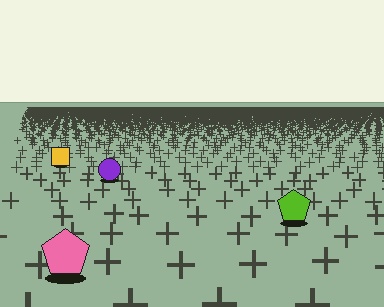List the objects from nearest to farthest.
From nearest to farthest: the pink pentagon, the lime pentagon, the purple circle, the yellow square.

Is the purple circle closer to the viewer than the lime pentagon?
No. The lime pentagon is closer — you can tell from the texture gradient: the ground texture is coarser near it.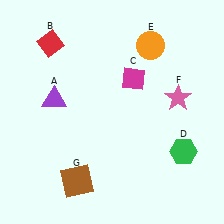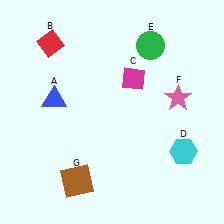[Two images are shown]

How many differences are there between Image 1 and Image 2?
There are 3 differences between the two images.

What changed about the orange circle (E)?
In Image 1, E is orange. In Image 2, it changed to green.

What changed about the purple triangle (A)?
In Image 1, A is purple. In Image 2, it changed to blue.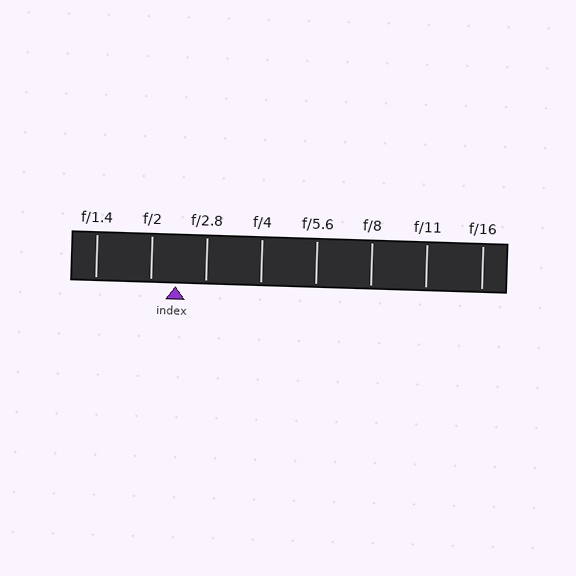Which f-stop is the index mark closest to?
The index mark is closest to f/2.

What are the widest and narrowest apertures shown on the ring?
The widest aperture shown is f/1.4 and the narrowest is f/16.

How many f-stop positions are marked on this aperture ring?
There are 8 f-stop positions marked.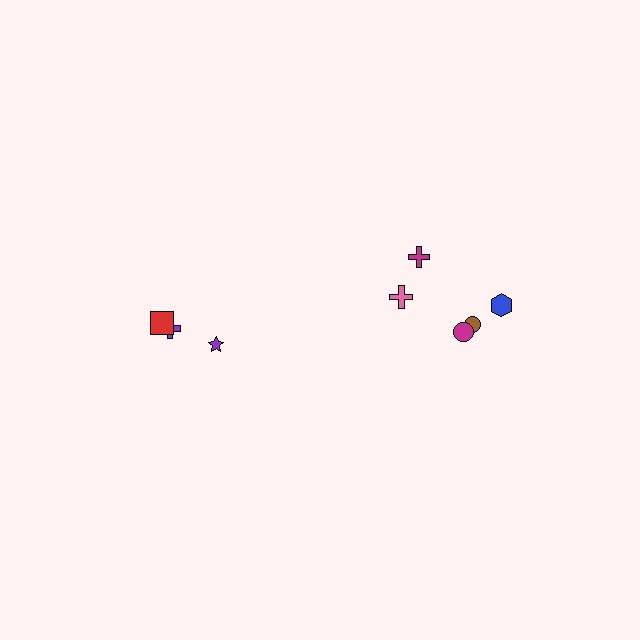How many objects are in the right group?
There are 5 objects.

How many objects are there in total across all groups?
There are 8 objects.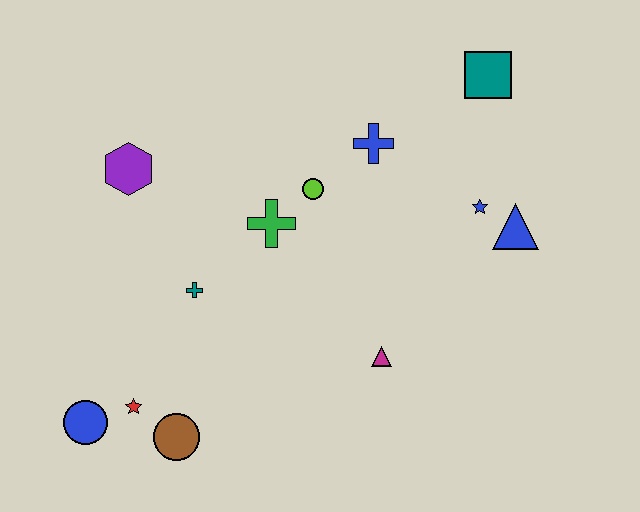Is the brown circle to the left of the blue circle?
No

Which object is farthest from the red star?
The teal square is farthest from the red star.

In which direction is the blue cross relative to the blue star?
The blue cross is to the left of the blue star.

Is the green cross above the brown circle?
Yes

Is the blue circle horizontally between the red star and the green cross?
No